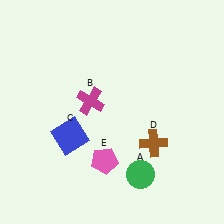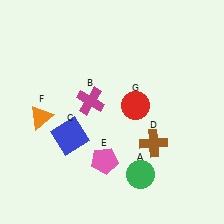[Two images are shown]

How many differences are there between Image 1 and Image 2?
There are 2 differences between the two images.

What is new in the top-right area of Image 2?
A red circle (G) was added in the top-right area of Image 2.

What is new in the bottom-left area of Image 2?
An orange triangle (F) was added in the bottom-left area of Image 2.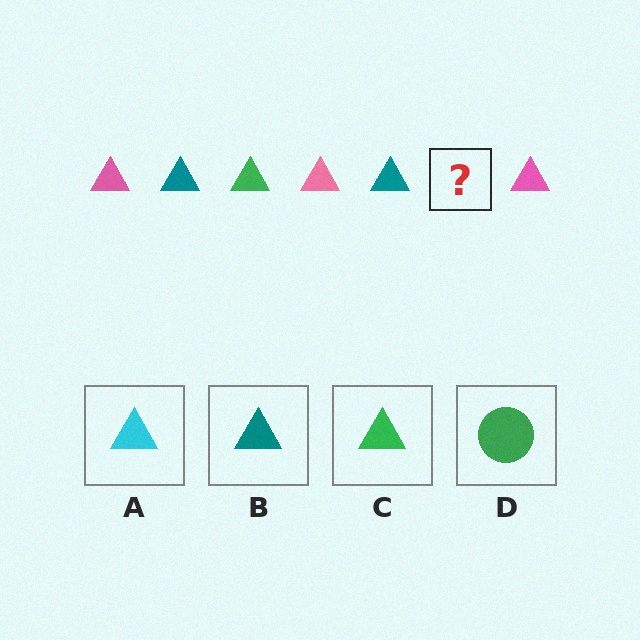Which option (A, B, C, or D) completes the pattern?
C.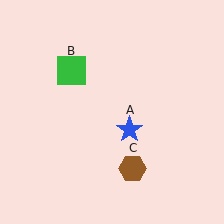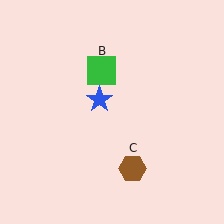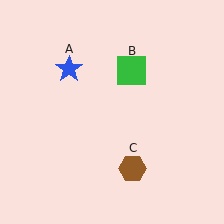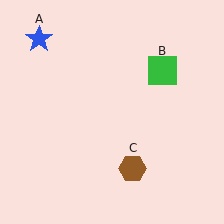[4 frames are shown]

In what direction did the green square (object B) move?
The green square (object B) moved right.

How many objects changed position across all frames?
2 objects changed position: blue star (object A), green square (object B).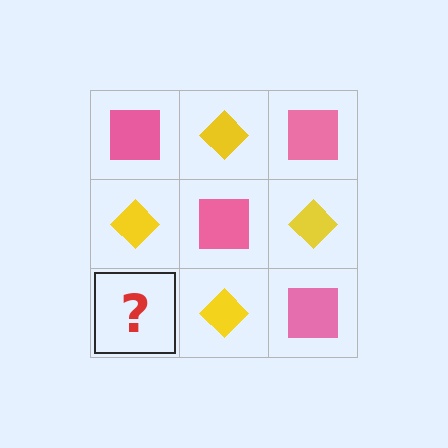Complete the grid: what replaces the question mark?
The question mark should be replaced with a pink square.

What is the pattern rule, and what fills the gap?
The rule is that it alternates pink square and yellow diamond in a checkerboard pattern. The gap should be filled with a pink square.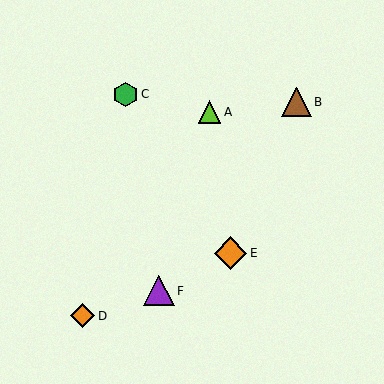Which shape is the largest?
The orange diamond (labeled E) is the largest.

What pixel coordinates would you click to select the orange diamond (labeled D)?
Click at (83, 316) to select the orange diamond D.